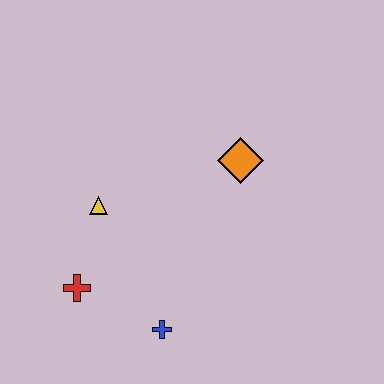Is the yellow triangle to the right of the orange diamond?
No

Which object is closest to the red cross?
The yellow triangle is closest to the red cross.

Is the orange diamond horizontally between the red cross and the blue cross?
No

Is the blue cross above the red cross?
No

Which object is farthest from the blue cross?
The orange diamond is farthest from the blue cross.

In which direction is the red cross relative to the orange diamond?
The red cross is to the left of the orange diamond.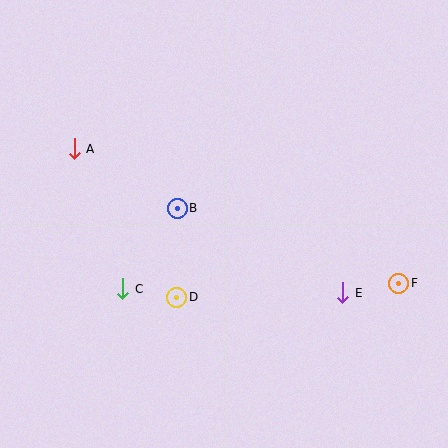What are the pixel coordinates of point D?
Point D is at (177, 297).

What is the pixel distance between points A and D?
The distance between A and D is 180 pixels.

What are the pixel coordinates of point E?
Point E is at (343, 293).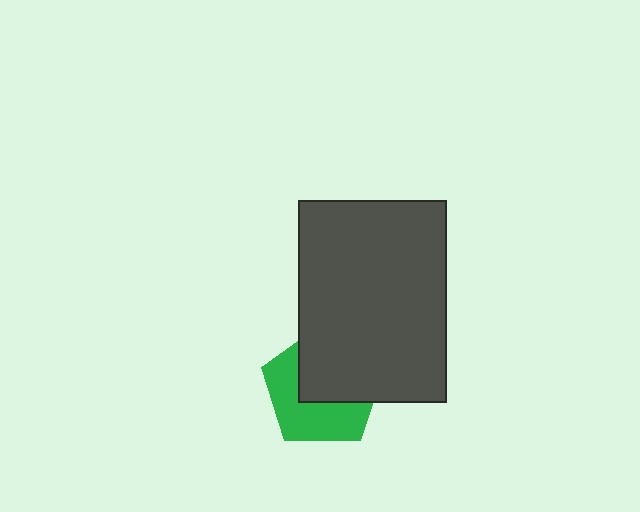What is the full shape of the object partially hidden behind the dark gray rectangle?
The partially hidden object is a green pentagon.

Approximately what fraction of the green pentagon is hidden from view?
Roughly 51% of the green pentagon is hidden behind the dark gray rectangle.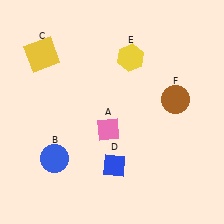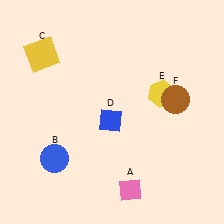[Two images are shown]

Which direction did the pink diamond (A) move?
The pink diamond (A) moved down.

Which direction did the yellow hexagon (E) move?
The yellow hexagon (E) moved down.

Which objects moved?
The objects that moved are: the pink diamond (A), the blue diamond (D), the yellow hexagon (E).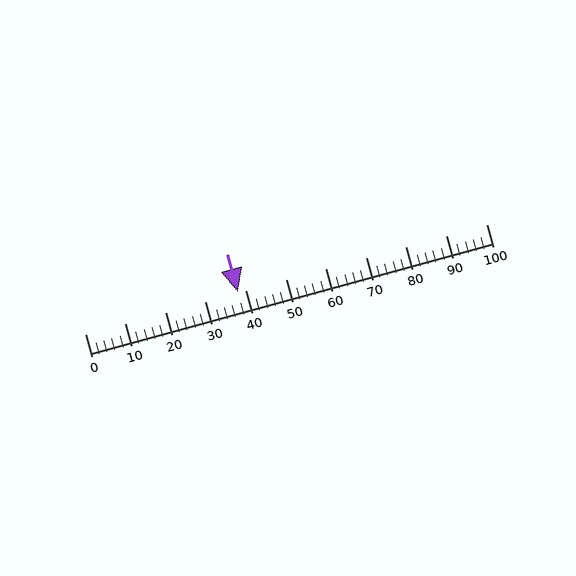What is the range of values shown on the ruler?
The ruler shows values from 0 to 100.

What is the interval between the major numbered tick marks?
The major tick marks are spaced 10 units apart.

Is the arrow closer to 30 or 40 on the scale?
The arrow is closer to 40.